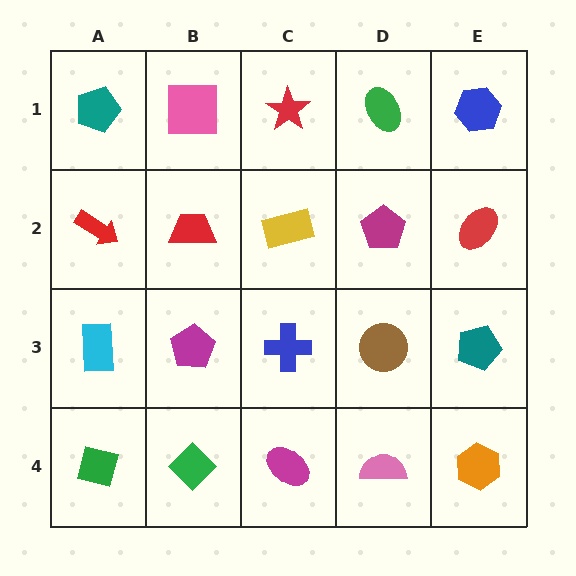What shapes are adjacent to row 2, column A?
A teal pentagon (row 1, column A), a cyan rectangle (row 3, column A), a red trapezoid (row 2, column B).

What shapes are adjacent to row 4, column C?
A blue cross (row 3, column C), a green diamond (row 4, column B), a pink semicircle (row 4, column D).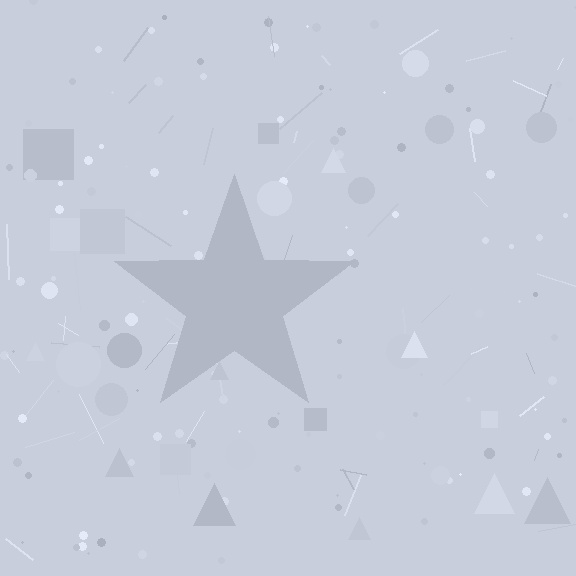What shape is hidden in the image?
A star is hidden in the image.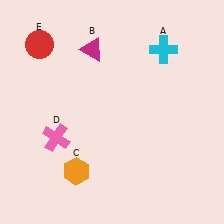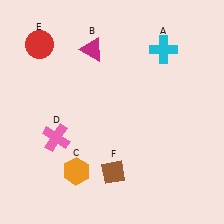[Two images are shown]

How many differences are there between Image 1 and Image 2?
There is 1 difference between the two images.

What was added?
A brown diamond (F) was added in Image 2.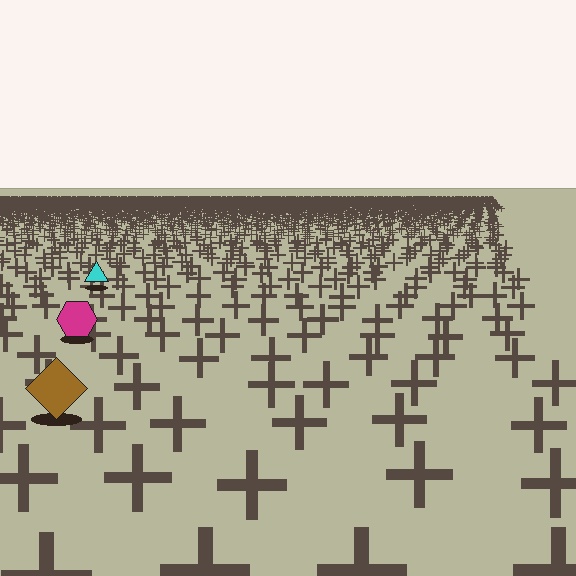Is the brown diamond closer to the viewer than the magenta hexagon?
Yes. The brown diamond is closer — you can tell from the texture gradient: the ground texture is coarser near it.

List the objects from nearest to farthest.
From nearest to farthest: the brown diamond, the magenta hexagon, the cyan triangle.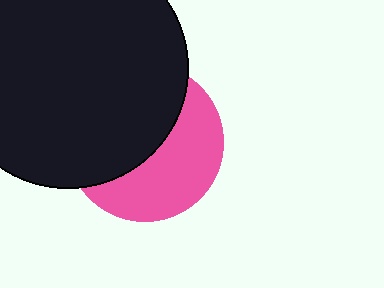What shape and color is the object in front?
The object in front is a black circle.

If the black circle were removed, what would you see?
You would see the complete pink circle.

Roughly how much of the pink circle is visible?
About half of it is visible (roughly 46%).